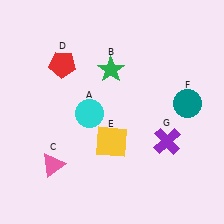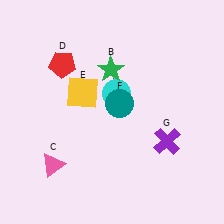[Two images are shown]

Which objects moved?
The objects that moved are: the cyan circle (A), the yellow square (E), the teal circle (F).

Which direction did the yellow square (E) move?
The yellow square (E) moved up.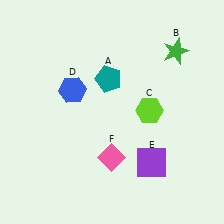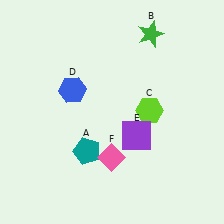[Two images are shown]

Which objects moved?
The objects that moved are: the teal pentagon (A), the green star (B), the purple square (E).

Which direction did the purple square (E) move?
The purple square (E) moved up.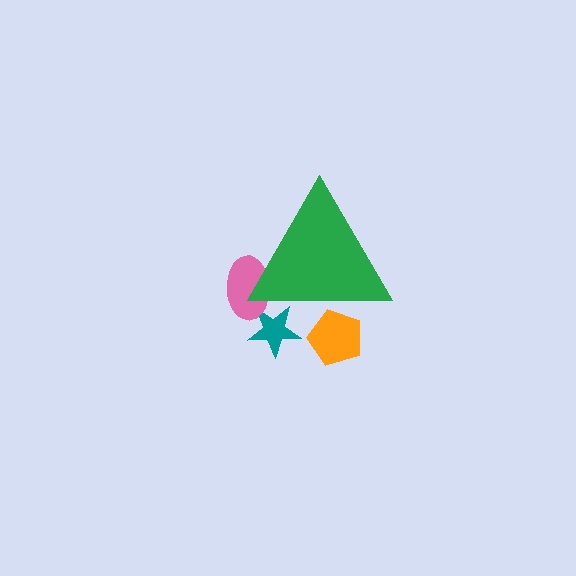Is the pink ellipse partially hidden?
Yes, the pink ellipse is partially hidden behind the green triangle.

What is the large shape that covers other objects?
A green triangle.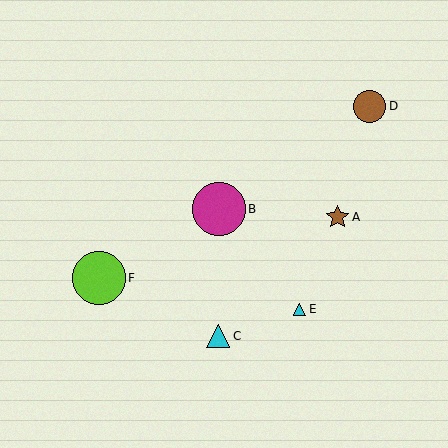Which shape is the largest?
The lime circle (labeled F) is the largest.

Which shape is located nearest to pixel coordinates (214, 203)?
The magenta circle (labeled B) at (219, 209) is nearest to that location.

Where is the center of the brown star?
The center of the brown star is at (338, 217).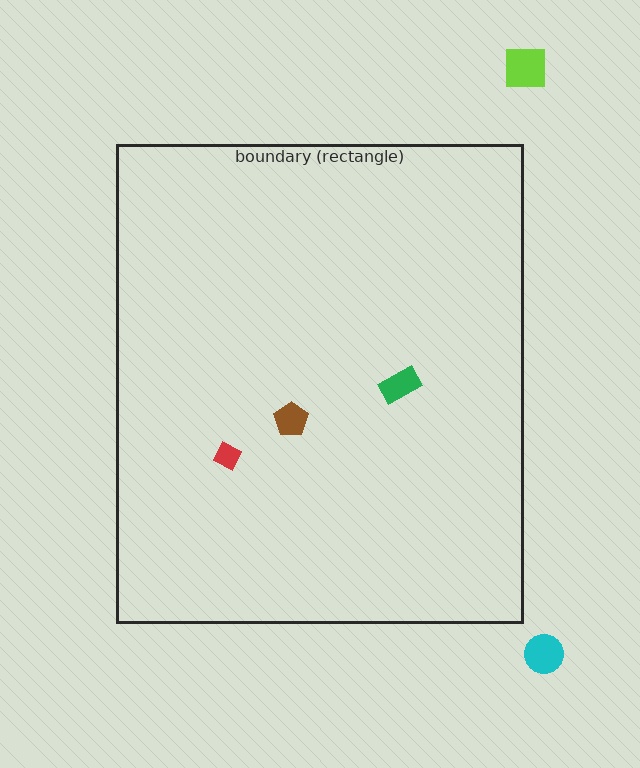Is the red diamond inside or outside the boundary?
Inside.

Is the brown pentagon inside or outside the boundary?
Inside.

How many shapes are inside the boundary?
3 inside, 2 outside.